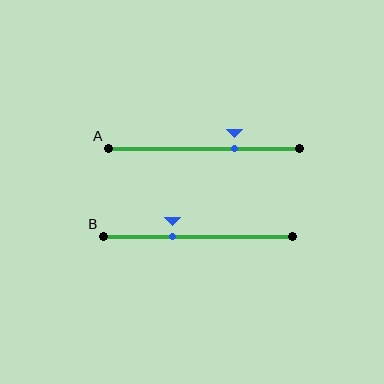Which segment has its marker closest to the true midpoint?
Segment B has its marker closest to the true midpoint.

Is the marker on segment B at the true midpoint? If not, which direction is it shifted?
No, the marker on segment B is shifted to the left by about 13% of the segment length.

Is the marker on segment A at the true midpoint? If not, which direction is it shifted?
No, the marker on segment A is shifted to the right by about 16% of the segment length.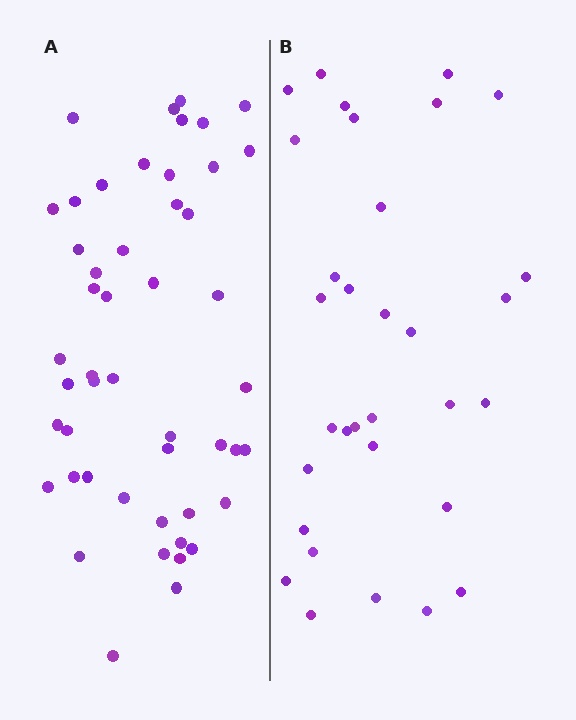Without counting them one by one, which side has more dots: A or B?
Region A (the left region) has more dots.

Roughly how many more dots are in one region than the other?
Region A has approximately 15 more dots than region B.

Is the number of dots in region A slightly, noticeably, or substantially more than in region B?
Region A has substantially more. The ratio is roughly 1.5 to 1.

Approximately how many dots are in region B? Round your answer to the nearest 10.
About 30 dots. (The exact count is 32, which rounds to 30.)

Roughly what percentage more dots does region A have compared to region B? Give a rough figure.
About 55% more.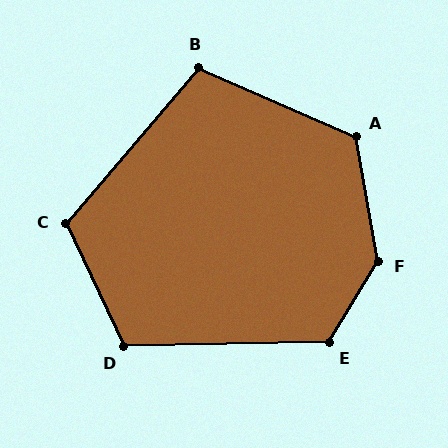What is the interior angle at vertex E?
Approximately 122 degrees (obtuse).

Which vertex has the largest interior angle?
F, at approximately 139 degrees.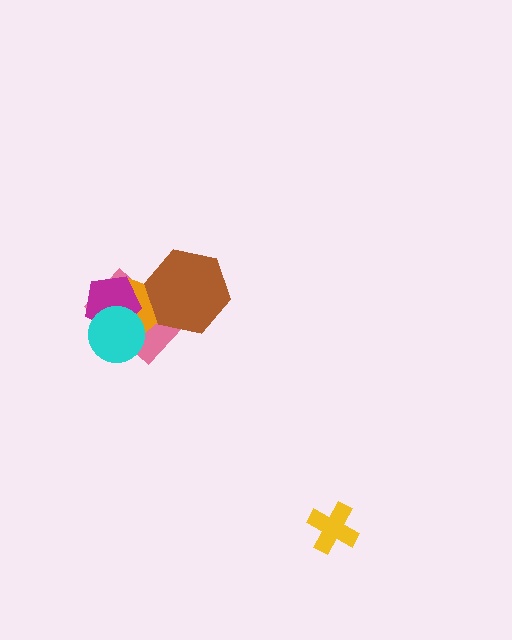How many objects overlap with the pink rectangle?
4 objects overlap with the pink rectangle.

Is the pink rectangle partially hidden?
Yes, it is partially covered by another shape.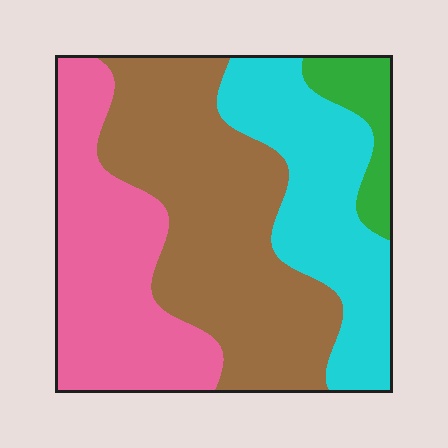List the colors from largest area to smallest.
From largest to smallest: brown, pink, cyan, green.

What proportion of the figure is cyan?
Cyan covers around 25% of the figure.